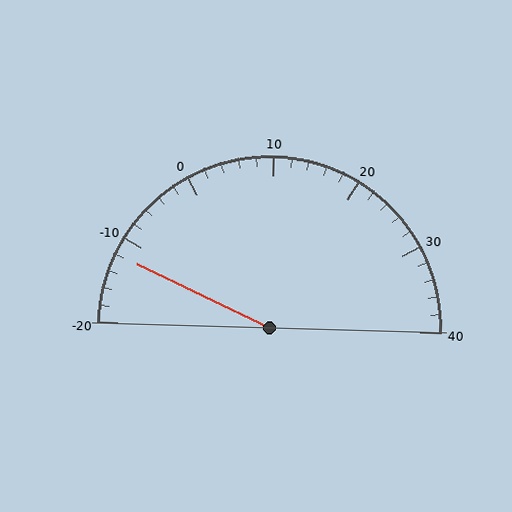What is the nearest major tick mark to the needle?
The nearest major tick mark is -10.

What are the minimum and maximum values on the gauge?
The gauge ranges from -20 to 40.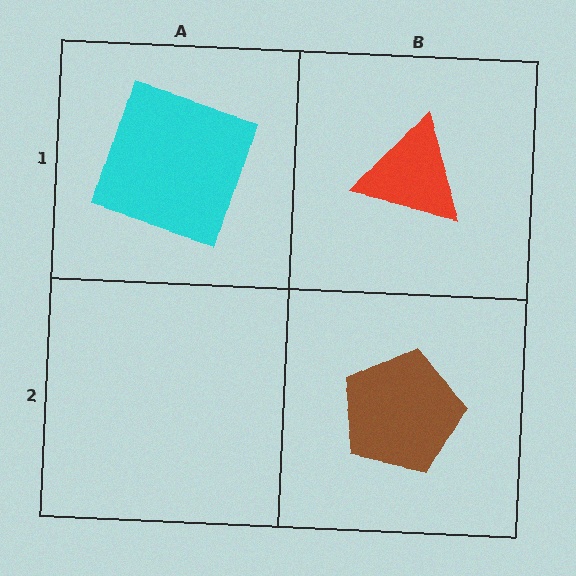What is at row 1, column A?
A cyan square.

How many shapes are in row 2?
1 shape.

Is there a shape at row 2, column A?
No, that cell is empty.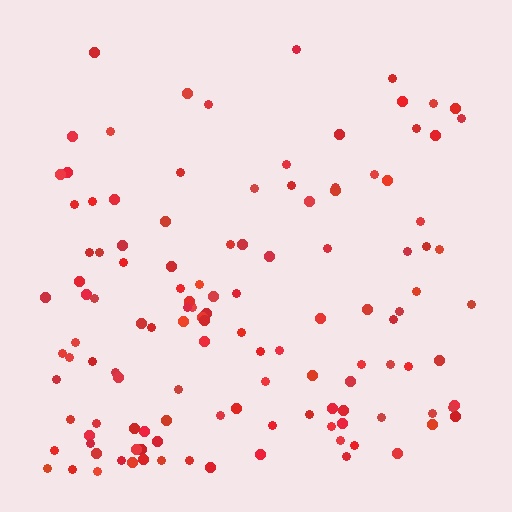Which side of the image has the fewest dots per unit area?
The top.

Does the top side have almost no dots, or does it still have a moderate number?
Still a moderate number, just noticeably fewer than the bottom.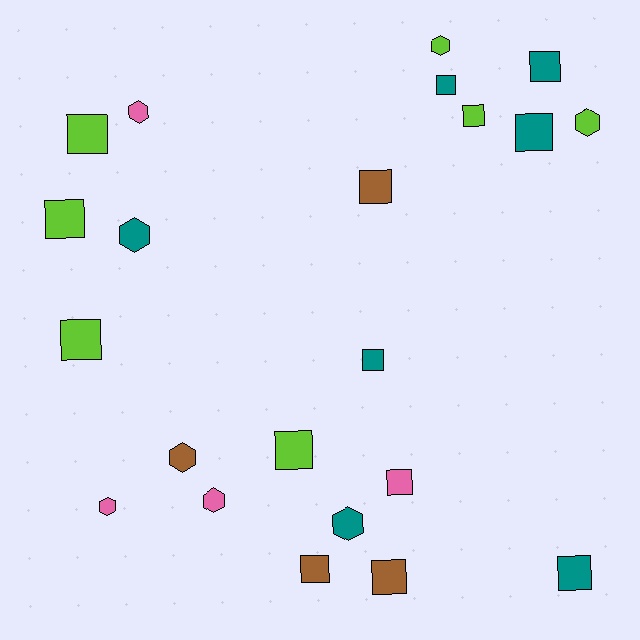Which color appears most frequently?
Lime, with 7 objects.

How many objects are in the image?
There are 22 objects.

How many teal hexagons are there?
There are 2 teal hexagons.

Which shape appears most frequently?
Square, with 14 objects.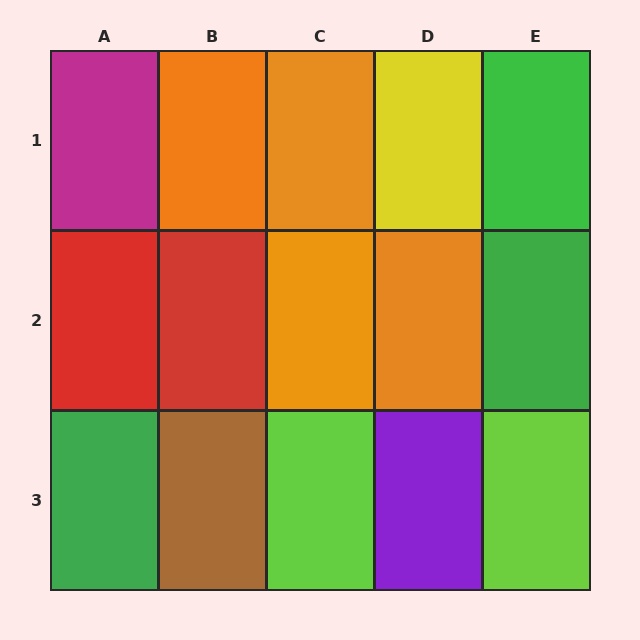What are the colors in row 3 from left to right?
Green, brown, lime, purple, lime.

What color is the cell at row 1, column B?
Orange.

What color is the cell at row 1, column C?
Orange.